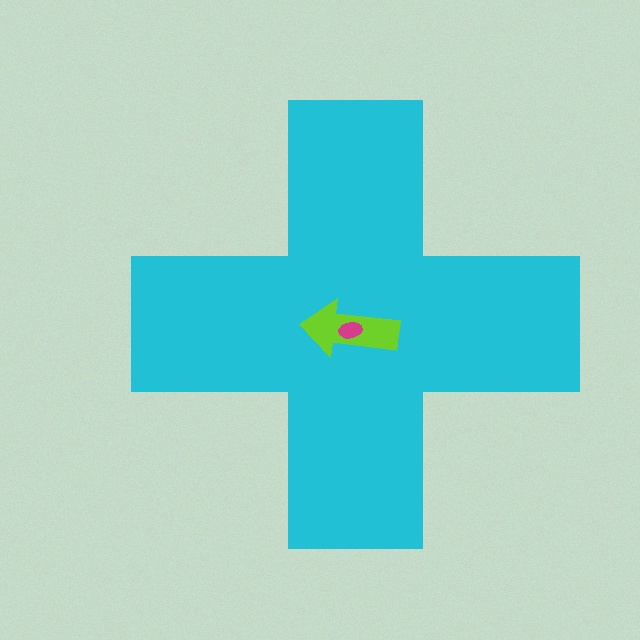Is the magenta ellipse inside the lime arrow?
Yes.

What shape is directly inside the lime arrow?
The magenta ellipse.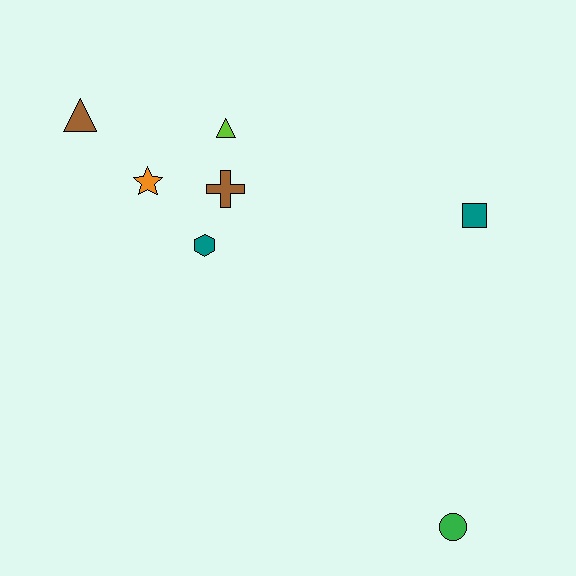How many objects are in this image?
There are 7 objects.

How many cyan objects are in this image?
There are no cyan objects.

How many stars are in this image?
There is 1 star.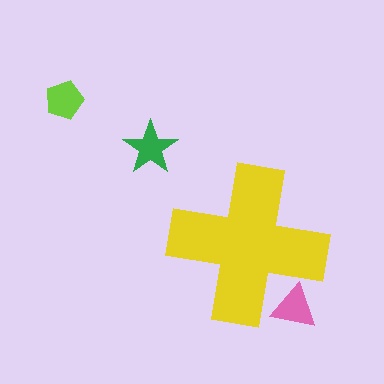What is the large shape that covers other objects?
A yellow cross.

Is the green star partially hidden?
No, the green star is fully visible.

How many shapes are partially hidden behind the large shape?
1 shape is partially hidden.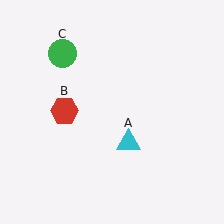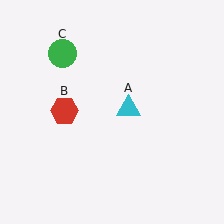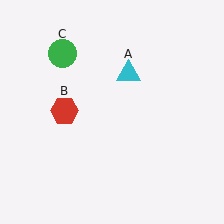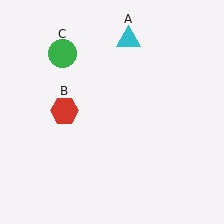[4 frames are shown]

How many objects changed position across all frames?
1 object changed position: cyan triangle (object A).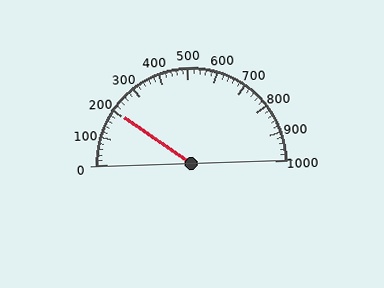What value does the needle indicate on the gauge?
The needle indicates approximately 200.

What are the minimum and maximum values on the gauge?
The gauge ranges from 0 to 1000.